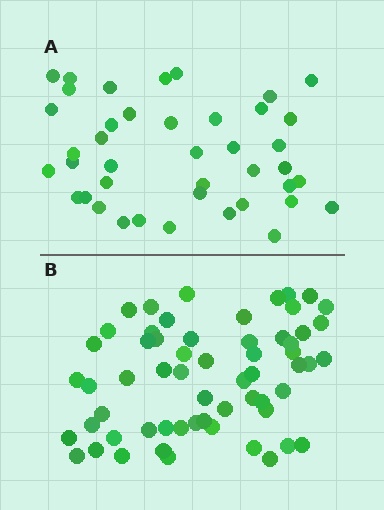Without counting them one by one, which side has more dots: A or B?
Region B (the bottom region) has more dots.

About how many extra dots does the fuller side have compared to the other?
Region B has approximately 20 more dots than region A.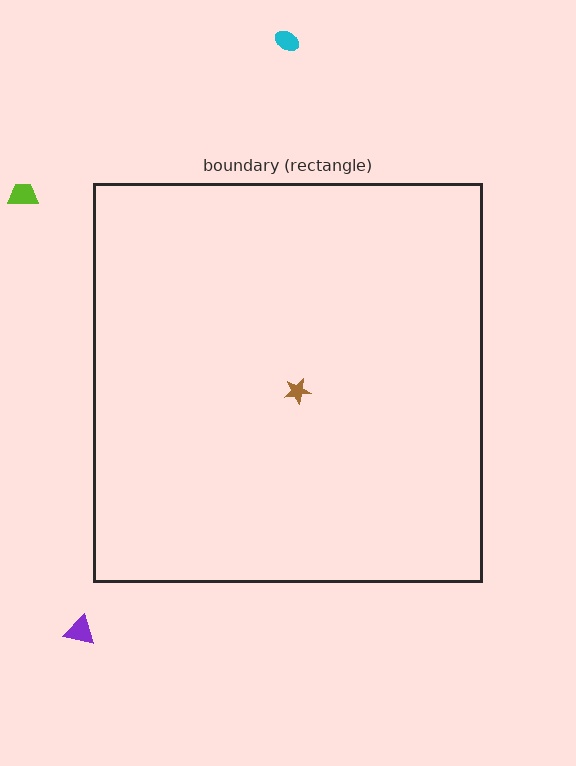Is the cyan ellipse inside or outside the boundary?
Outside.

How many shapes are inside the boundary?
1 inside, 3 outside.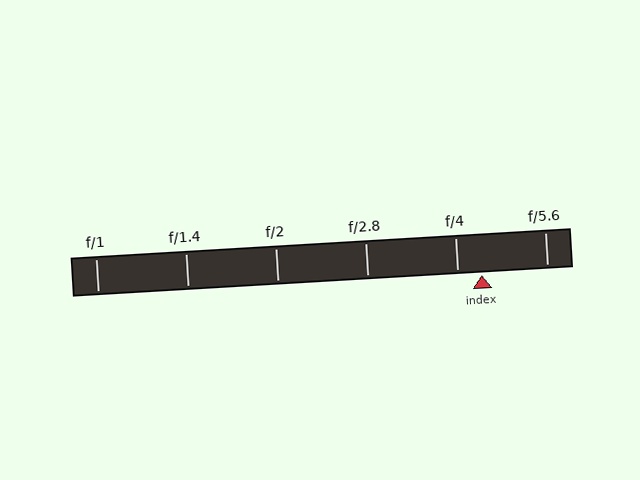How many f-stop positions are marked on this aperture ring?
There are 6 f-stop positions marked.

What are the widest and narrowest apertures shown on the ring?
The widest aperture shown is f/1 and the narrowest is f/5.6.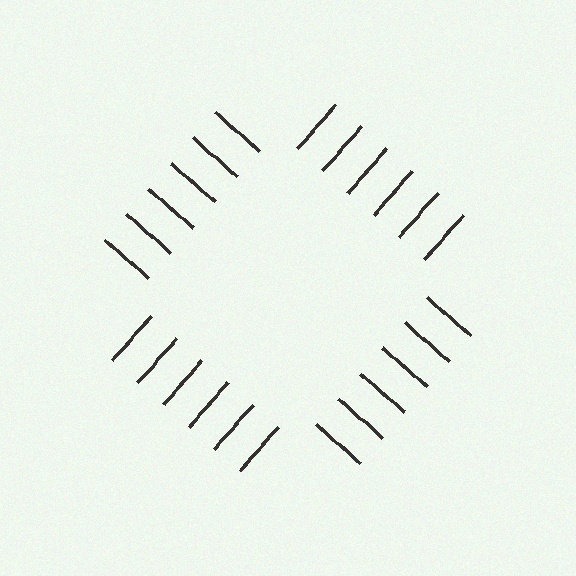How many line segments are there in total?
24 — 6 along each of the 4 edges.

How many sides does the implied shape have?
4 sides — the line-ends trace a square.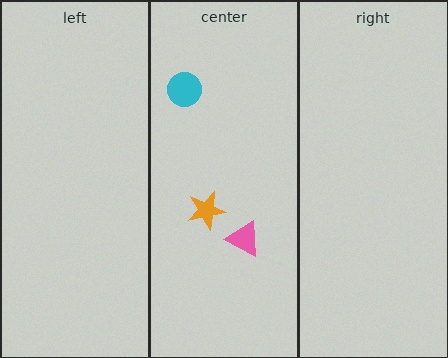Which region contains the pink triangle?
The center region.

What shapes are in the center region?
The orange star, the pink triangle, the cyan circle.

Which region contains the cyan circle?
The center region.